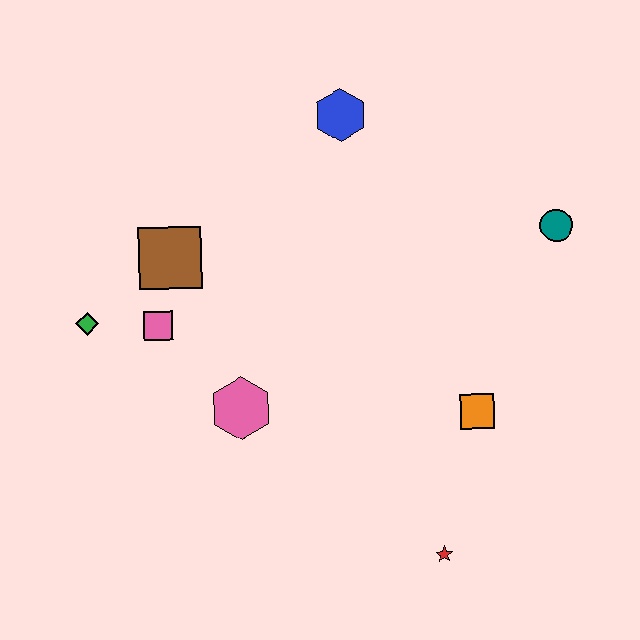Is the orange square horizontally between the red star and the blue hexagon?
No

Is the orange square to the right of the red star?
Yes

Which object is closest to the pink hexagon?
The pink square is closest to the pink hexagon.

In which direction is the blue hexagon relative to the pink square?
The blue hexagon is above the pink square.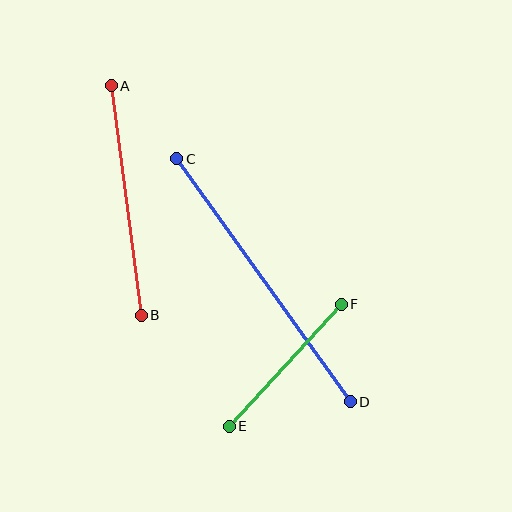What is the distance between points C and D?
The distance is approximately 299 pixels.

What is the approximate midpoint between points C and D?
The midpoint is at approximately (264, 280) pixels.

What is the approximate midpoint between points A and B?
The midpoint is at approximately (126, 201) pixels.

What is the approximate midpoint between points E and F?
The midpoint is at approximately (285, 365) pixels.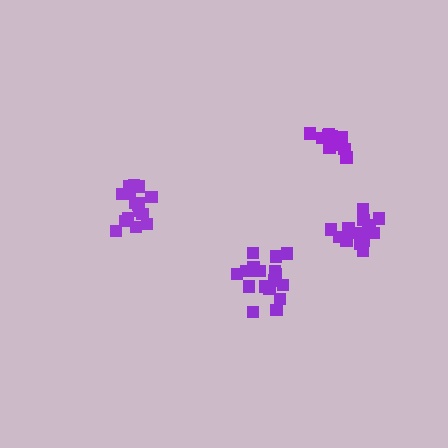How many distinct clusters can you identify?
There are 4 distinct clusters.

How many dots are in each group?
Group 1: 18 dots, Group 2: 15 dots, Group 3: 13 dots, Group 4: 16 dots (62 total).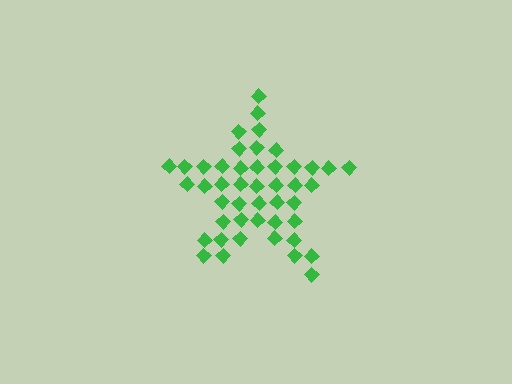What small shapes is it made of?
It is made of small diamonds.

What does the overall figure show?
The overall figure shows a star.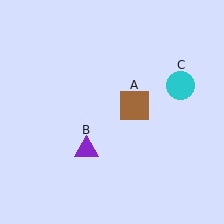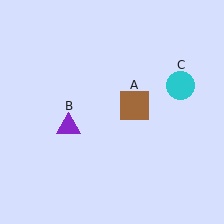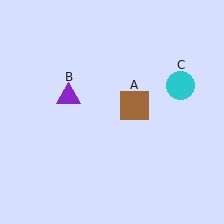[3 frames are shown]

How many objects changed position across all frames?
1 object changed position: purple triangle (object B).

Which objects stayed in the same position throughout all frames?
Brown square (object A) and cyan circle (object C) remained stationary.